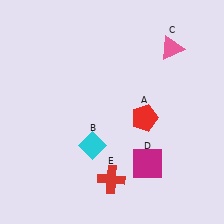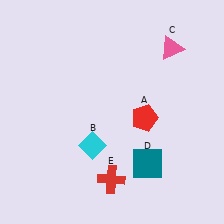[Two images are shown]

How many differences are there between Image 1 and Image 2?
There is 1 difference between the two images.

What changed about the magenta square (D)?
In Image 1, D is magenta. In Image 2, it changed to teal.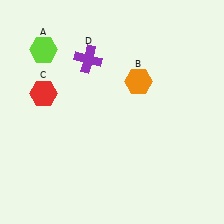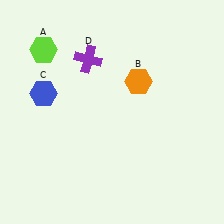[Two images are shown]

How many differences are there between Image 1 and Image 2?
There is 1 difference between the two images.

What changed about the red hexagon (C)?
In Image 1, C is red. In Image 2, it changed to blue.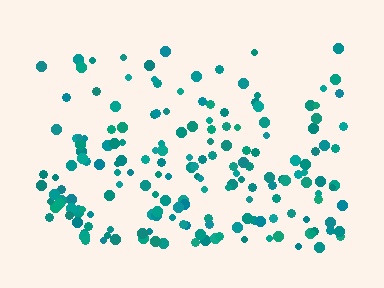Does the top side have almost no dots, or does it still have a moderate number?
Still a moderate number, just noticeably fewer than the bottom.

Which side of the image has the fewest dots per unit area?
The top.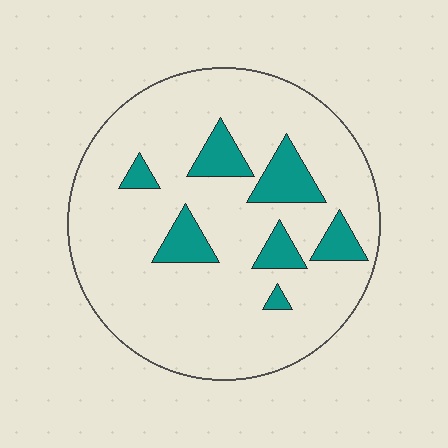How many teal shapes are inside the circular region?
7.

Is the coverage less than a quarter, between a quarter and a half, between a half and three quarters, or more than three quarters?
Less than a quarter.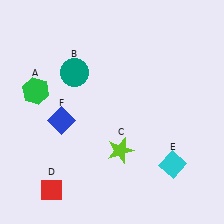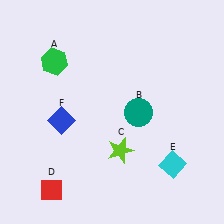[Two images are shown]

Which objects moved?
The objects that moved are: the green hexagon (A), the teal circle (B).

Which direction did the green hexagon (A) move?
The green hexagon (A) moved up.